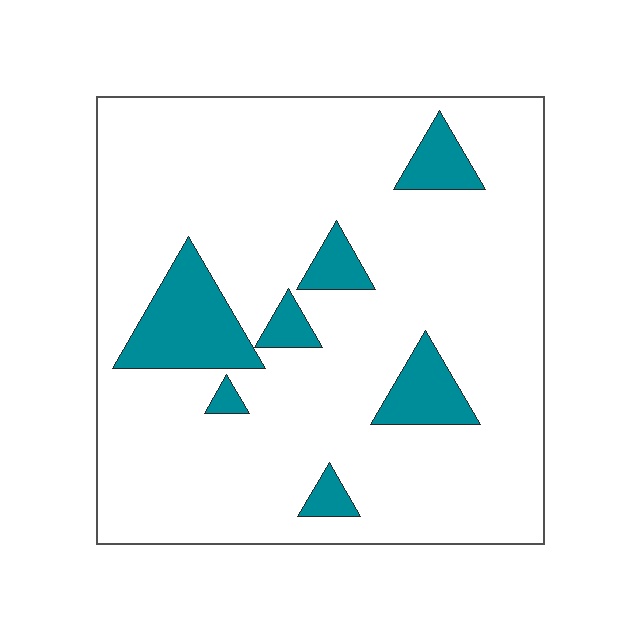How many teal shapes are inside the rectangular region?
7.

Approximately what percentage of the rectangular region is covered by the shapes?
Approximately 15%.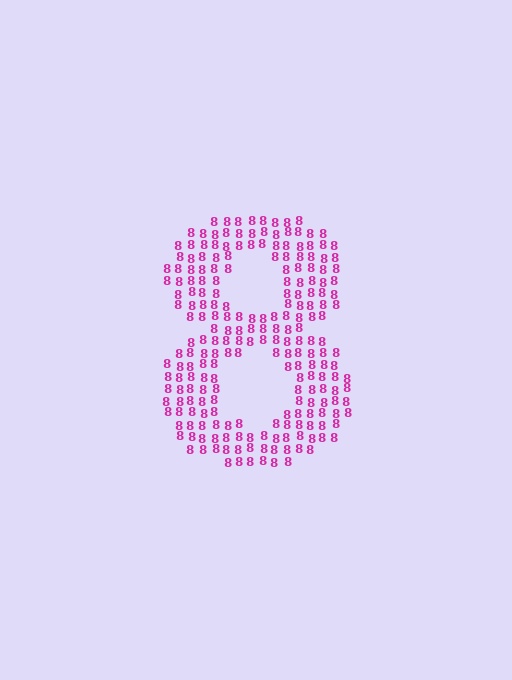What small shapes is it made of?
It is made of small digit 8's.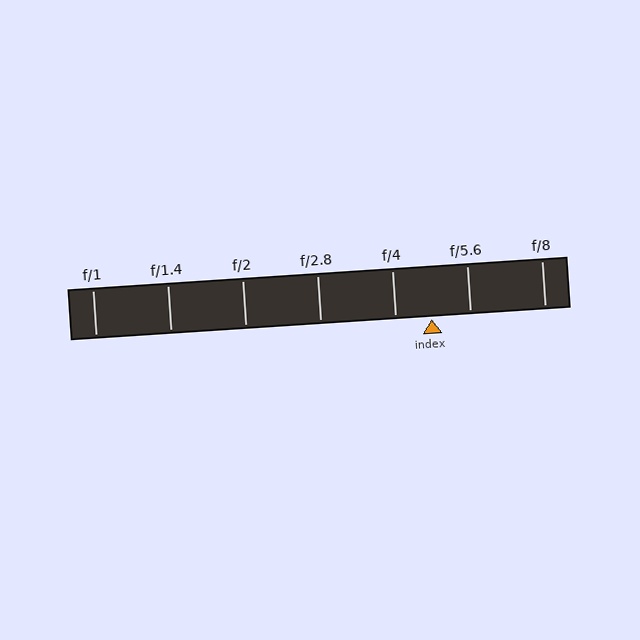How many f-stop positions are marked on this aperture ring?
There are 7 f-stop positions marked.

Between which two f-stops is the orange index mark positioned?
The index mark is between f/4 and f/5.6.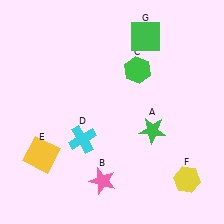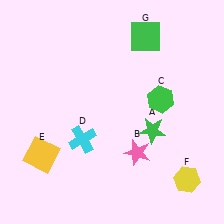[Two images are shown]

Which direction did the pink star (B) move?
The pink star (B) moved right.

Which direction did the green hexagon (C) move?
The green hexagon (C) moved down.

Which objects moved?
The objects that moved are: the pink star (B), the green hexagon (C).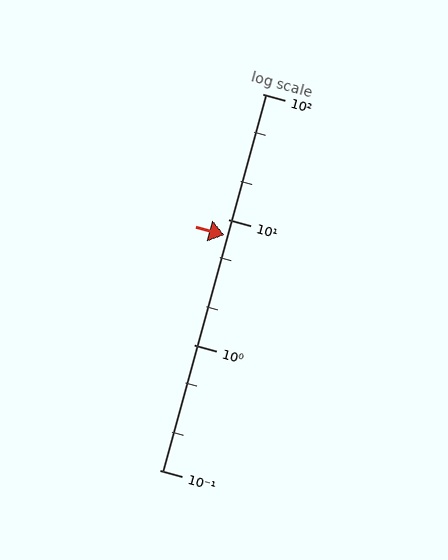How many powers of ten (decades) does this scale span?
The scale spans 3 decades, from 0.1 to 100.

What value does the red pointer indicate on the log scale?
The pointer indicates approximately 7.5.